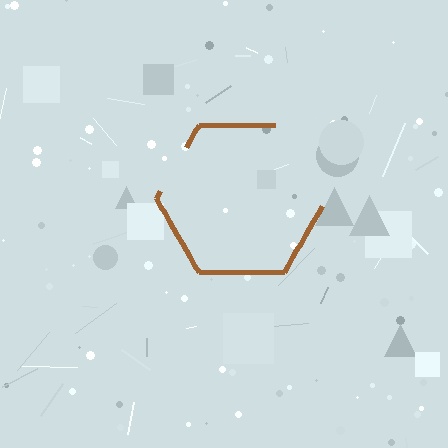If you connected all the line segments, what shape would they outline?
They would outline a hexagon.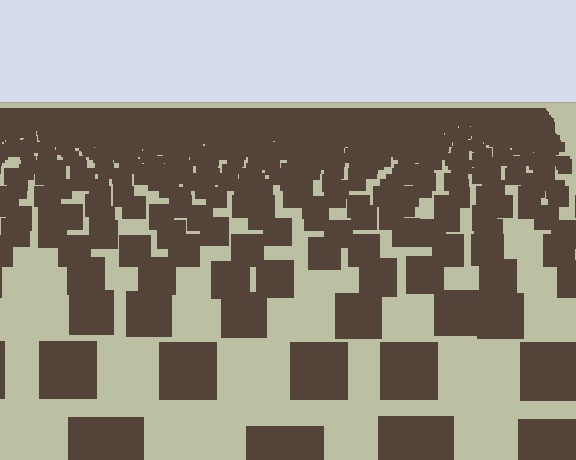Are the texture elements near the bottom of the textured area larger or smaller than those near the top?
Larger. Near the bottom, elements are closer to the viewer and appear at a bigger on-screen size.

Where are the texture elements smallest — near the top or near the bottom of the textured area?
Near the top.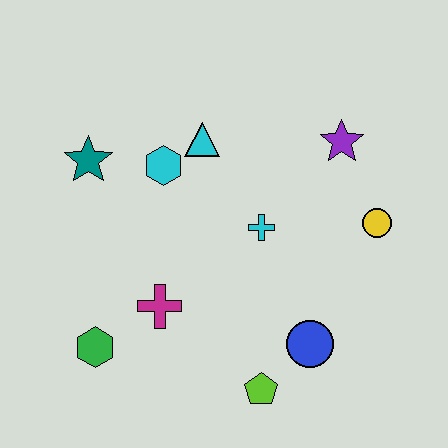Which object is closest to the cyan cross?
The cyan triangle is closest to the cyan cross.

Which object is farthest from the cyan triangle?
The lime pentagon is farthest from the cyan triangle.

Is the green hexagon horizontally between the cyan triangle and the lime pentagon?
No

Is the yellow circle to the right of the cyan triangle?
Yes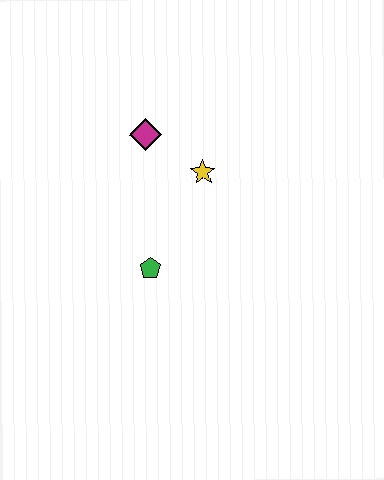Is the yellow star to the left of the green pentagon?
No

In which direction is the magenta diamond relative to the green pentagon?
The magenta diamond is above the green pentagon.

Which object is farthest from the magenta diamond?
The green pentagon is farthest from the magenta diamond.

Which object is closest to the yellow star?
The magenta diamond is closest to the yellow star.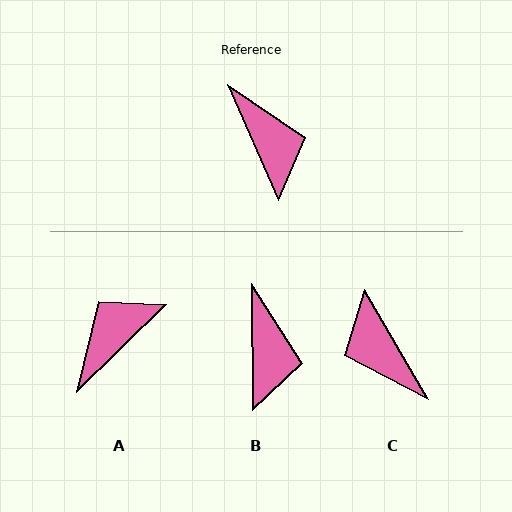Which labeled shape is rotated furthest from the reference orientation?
C, about 174 degrees away.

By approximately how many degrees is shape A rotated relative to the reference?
Approximately 110 degrees counter-clockwise.